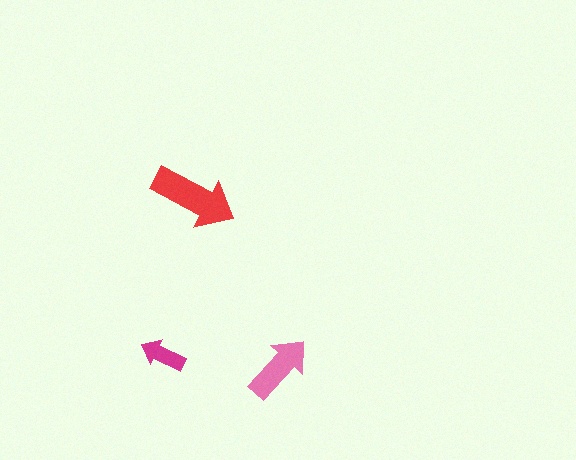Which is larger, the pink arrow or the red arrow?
The red one.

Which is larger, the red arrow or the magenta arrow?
The red one.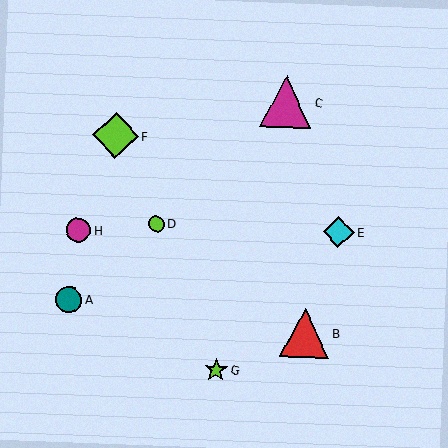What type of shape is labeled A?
Shape A is a teal circle.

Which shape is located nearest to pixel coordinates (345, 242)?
The cyan diamond (labeled E) at (338, 232) is nearest to that location.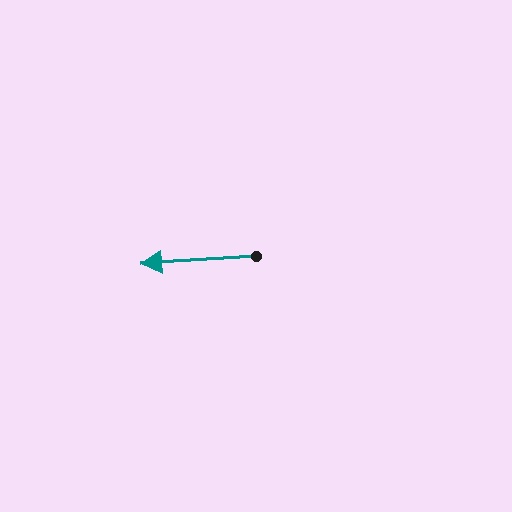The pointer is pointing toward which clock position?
Roughly 9 o'clock.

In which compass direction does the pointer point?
West.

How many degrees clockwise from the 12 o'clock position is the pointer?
Approximately 266 degrees.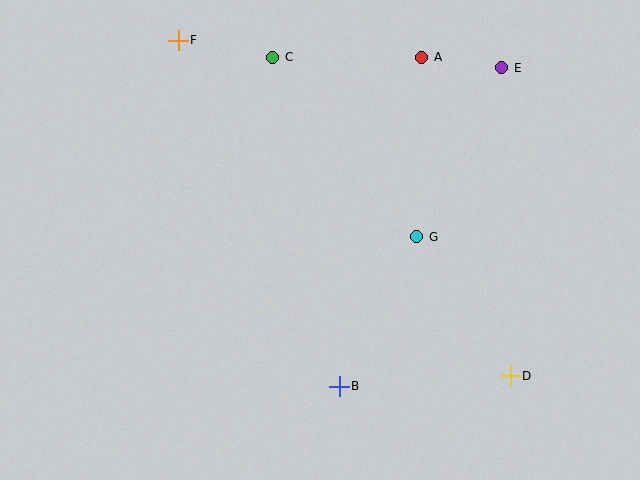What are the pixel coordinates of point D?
Point D is at (510, 376).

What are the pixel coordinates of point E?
Point E is at (502, 68).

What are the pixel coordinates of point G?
Point G is at (417, 237).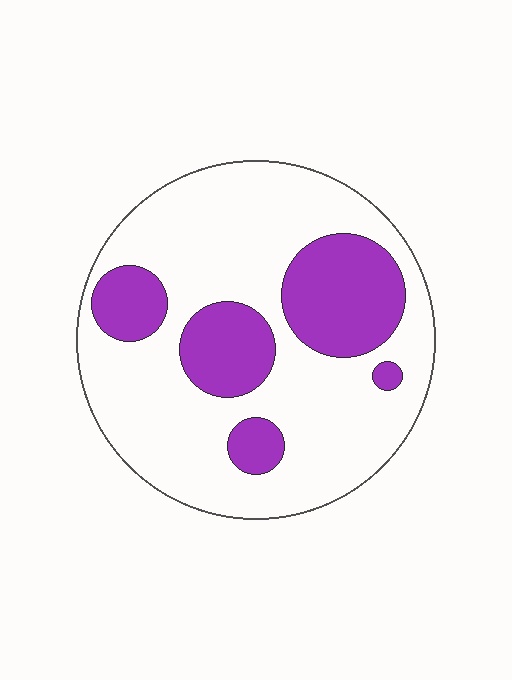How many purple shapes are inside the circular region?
5.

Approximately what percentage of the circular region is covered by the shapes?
Approximately 25%.